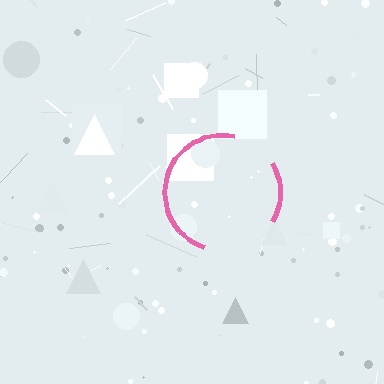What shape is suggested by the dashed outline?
The dashed outline suggests a circle.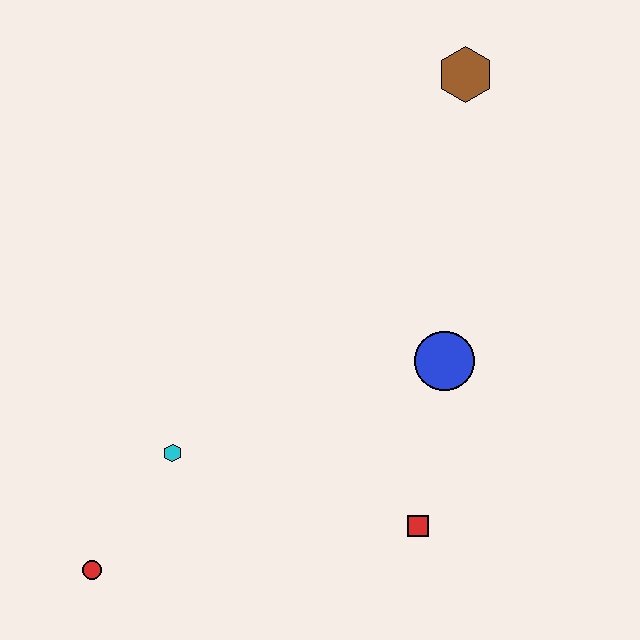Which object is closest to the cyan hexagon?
The red circle is closest to the cyan hexagon.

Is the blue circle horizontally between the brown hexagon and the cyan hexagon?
Yes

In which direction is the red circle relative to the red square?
The red circle is to the left of the red square.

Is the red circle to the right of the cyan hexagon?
No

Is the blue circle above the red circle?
Yes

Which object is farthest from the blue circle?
The red circle is farthest from the blue circle.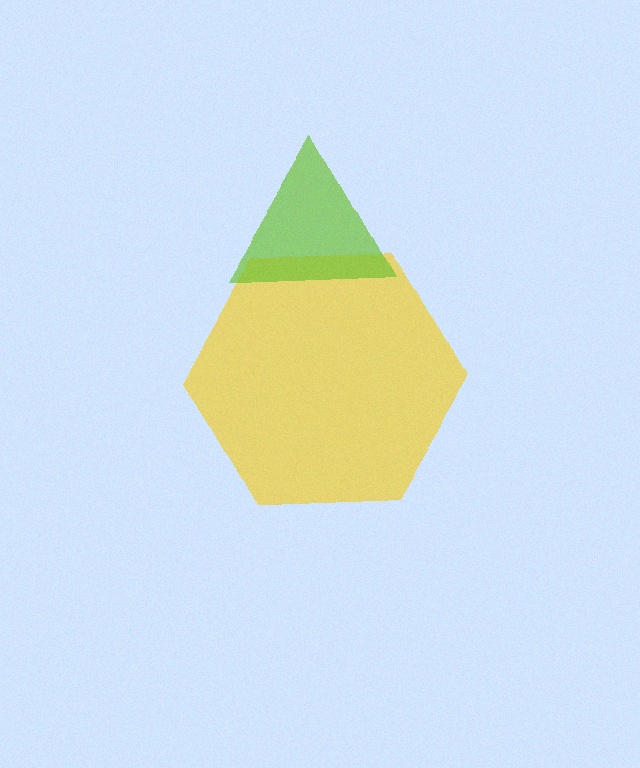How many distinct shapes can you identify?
There are 2 distinct shapes: a yellow hexagon, a lime triangle.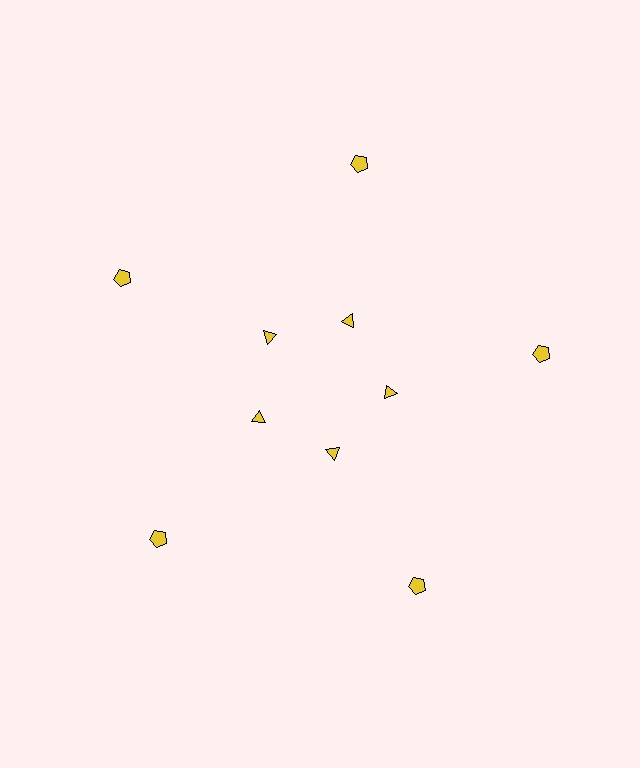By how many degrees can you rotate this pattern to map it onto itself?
The pattern maps onto itself every 72 degrees of rotation.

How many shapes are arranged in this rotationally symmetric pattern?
There are 10 shapes, arranged in 5 groups of 2.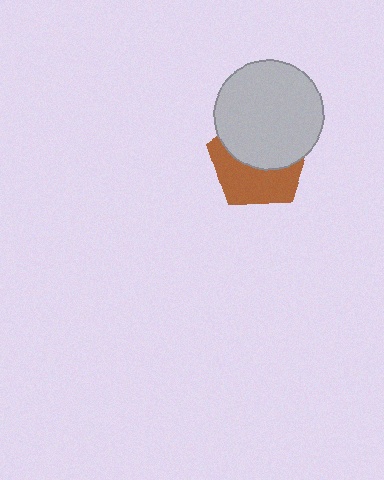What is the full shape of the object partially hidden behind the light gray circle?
The partially hidden object is a brown pentagon.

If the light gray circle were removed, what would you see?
You would see the complete brown pentagon.